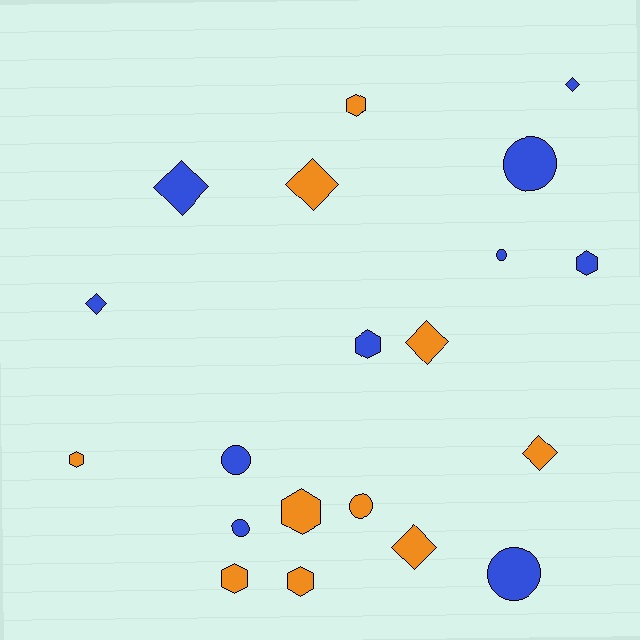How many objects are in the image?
There are 20 objects.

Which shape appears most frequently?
Hexagon, with 7 objects.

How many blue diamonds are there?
There are 3 blue diamonds.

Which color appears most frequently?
Blue, with 10 objects.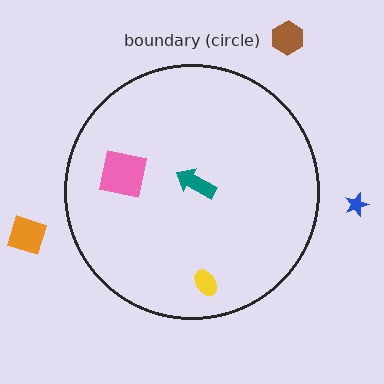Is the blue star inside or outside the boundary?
Outside.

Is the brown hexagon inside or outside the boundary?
Outside.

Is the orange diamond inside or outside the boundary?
Outside.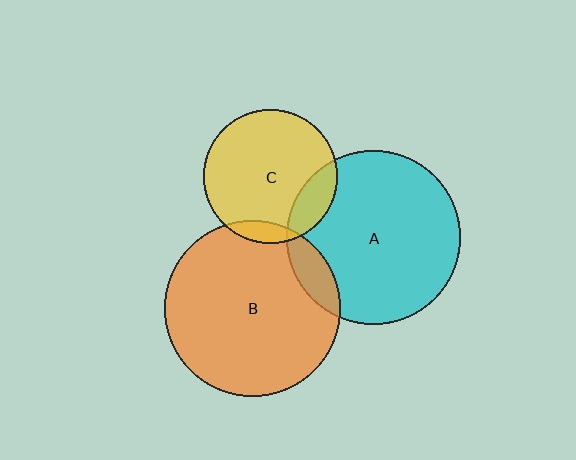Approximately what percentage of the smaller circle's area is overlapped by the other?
Approximately 15%.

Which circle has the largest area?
Circle B (orange).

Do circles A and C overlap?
Yes.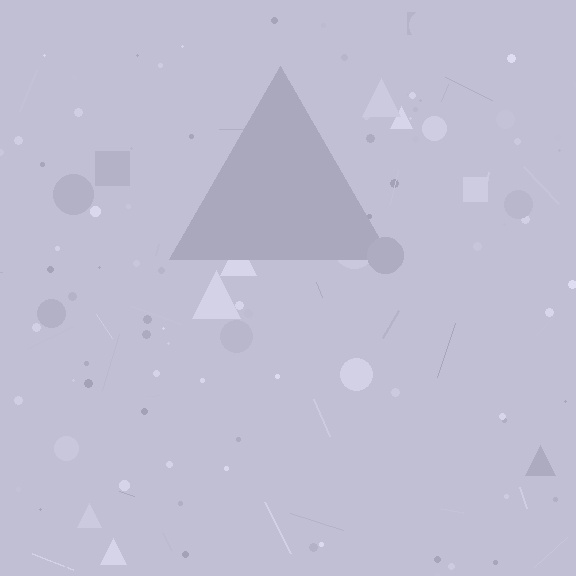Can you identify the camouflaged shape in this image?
The camouflaged shape is a triangle.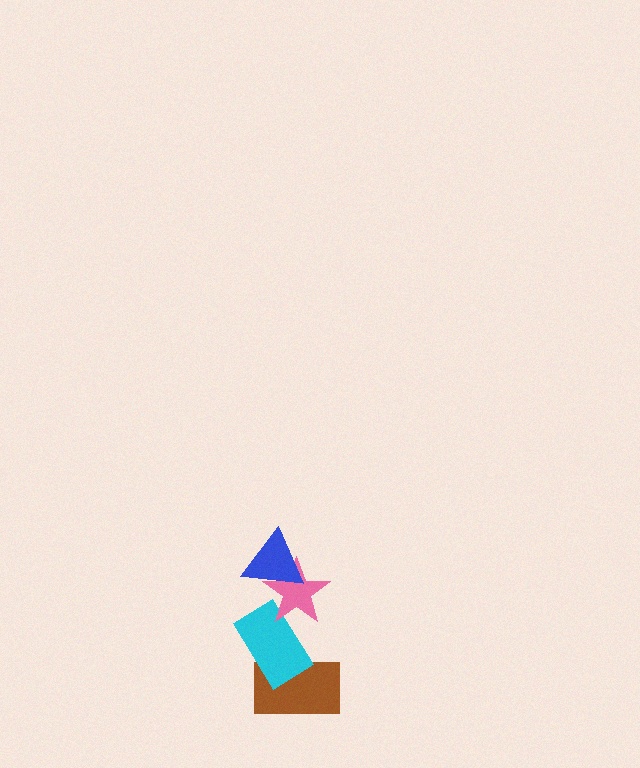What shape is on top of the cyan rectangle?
The pink star is on top of the cyan rectangle.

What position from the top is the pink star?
The pink star is 2nd from the top.